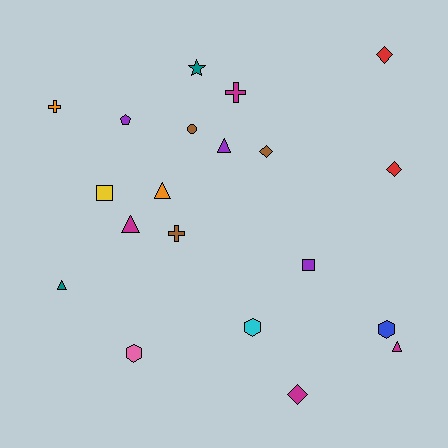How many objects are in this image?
There are 20 objects.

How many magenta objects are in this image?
There are 4 magenta objects.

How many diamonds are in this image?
There are 4 diamonds.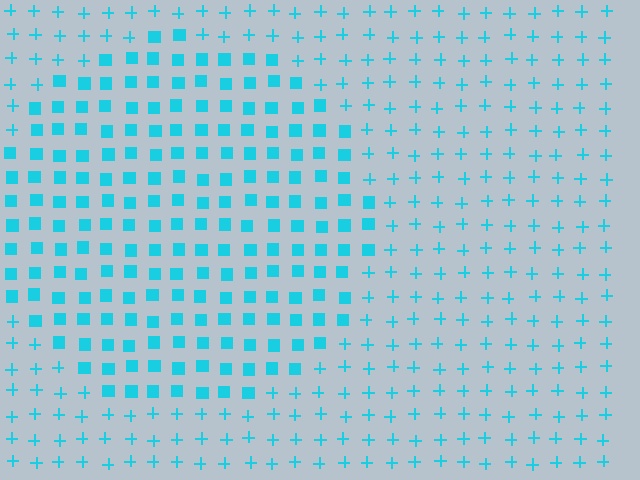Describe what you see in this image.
The image is filled with small cyan elements arranged in a uniform grid. A circle-shaped region contains squares, while the surrounding area contains plus signs. The boundary is defined purely by the change in element shape.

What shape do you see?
I see a circle.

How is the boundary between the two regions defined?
The boundary is defined by a change in element shape: squares inside vs. plus signs outside. All elements share the same color and spacing.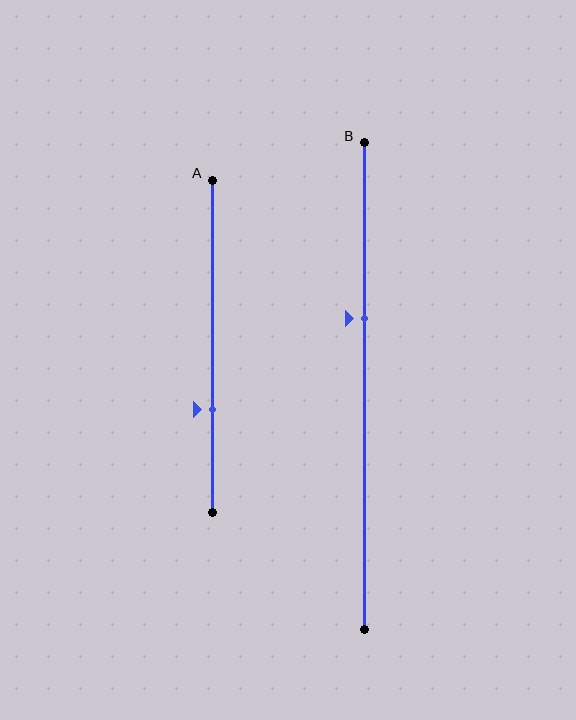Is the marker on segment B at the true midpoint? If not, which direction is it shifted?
No, the marker on segment B is shifted upward by about 14% of the segment length.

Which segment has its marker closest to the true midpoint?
Segment B has its marker closest to the true midpoint.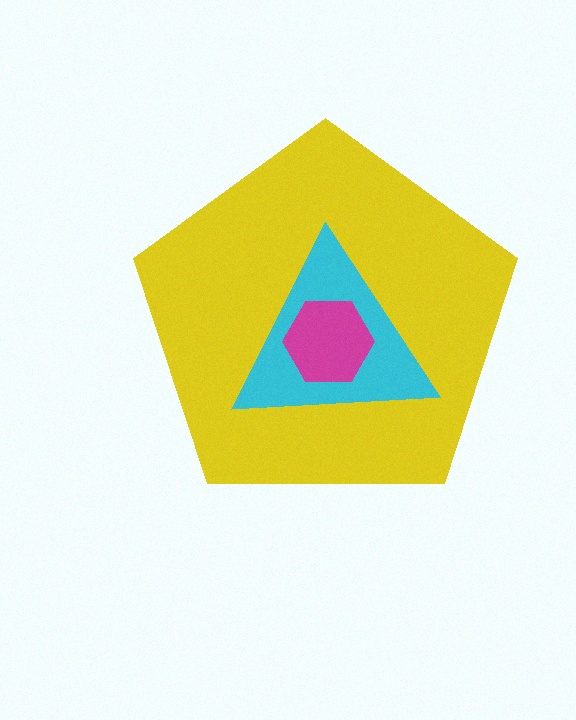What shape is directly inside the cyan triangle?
The magenta hexagon.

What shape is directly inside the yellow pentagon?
The cyan triangle.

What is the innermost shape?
The magenta hexagon.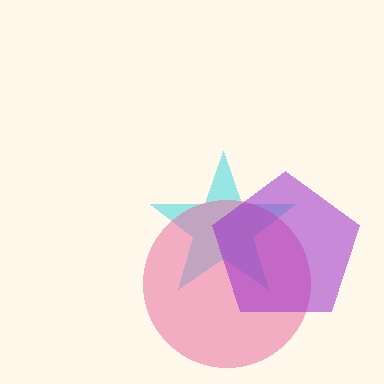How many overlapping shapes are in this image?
There are 3 overlapping shapes in the image.